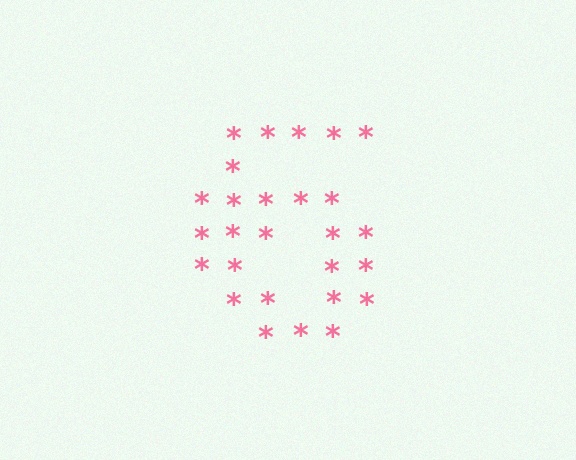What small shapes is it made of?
It is made of small asterisks.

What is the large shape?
The large shape is the digit 6.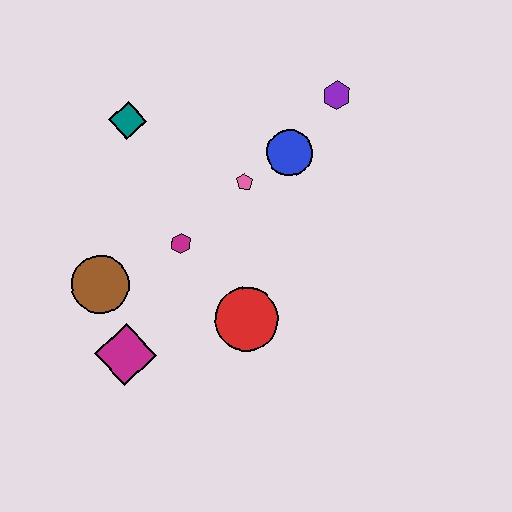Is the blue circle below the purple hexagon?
Yes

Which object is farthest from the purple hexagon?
The magenta diamond is farthest from the purple hexagon.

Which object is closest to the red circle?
The magenta hexagon is closest to the red circle.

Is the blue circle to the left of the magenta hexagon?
No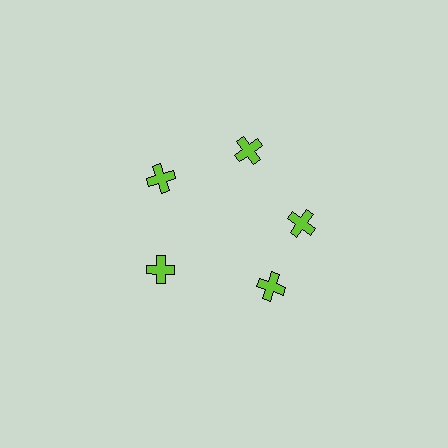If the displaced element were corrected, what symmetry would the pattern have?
It would have 5-fold rotational symmetry — the pattern would map onto itself every 72 degrees.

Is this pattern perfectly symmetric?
No. The 5 lime crosses are arranged in a ring, but one element near the 5 o'clock position is rotated out of alignment along the ring, breaking the 5-fold rotational symmetry.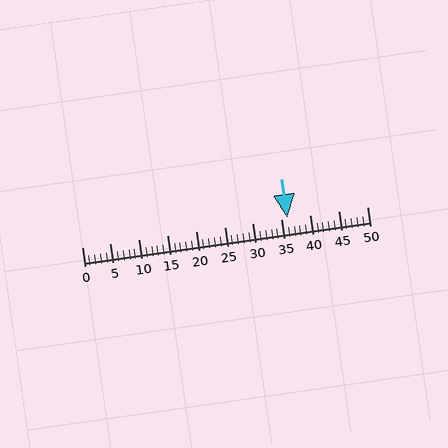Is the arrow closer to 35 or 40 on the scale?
The arrow is closer to 35.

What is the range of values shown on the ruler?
The ruler shows values from 0 to 50.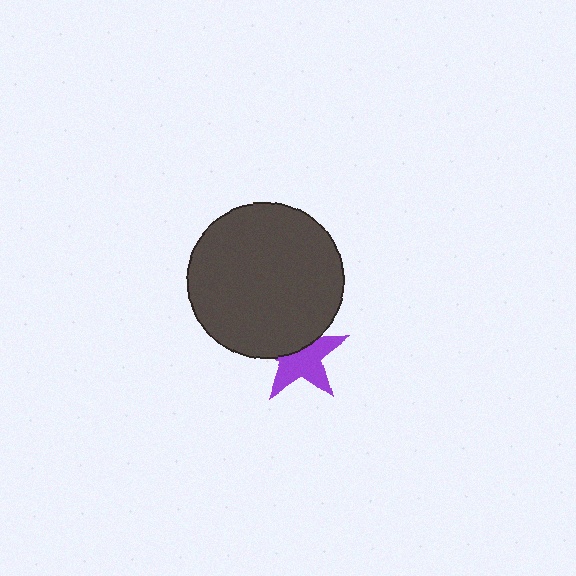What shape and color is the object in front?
The object in front is a dark gray circle.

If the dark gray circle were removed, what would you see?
You would see the complete purple star.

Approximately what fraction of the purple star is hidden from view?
Roughly 40% of the purple star is hidden behind the dark gray circle.